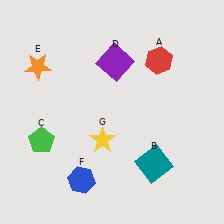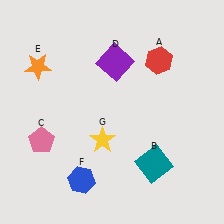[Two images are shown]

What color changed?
The pentagon (C) changed from green in Image 1 to pink in Image 2.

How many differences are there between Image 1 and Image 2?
There is 1 difference between the two images.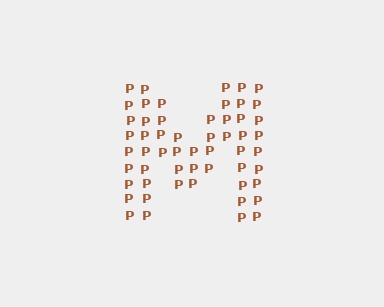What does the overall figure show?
The overall figure shows the letter M.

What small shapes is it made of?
It is made of small letter P's.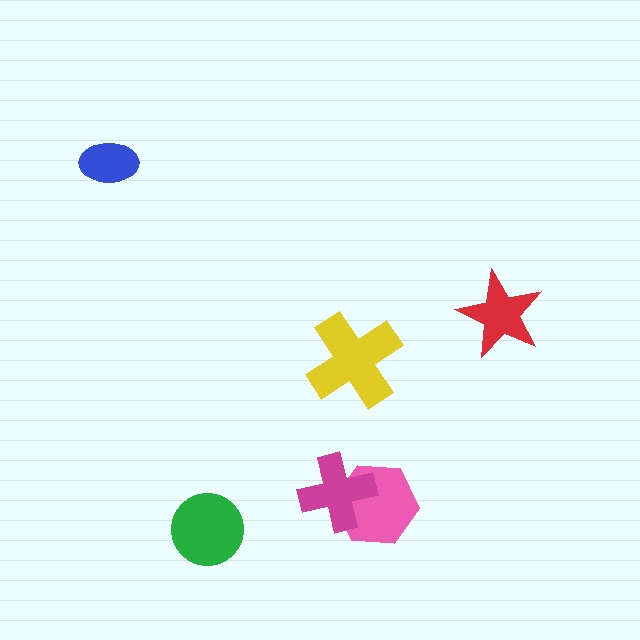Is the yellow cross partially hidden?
No, no other shape covers it.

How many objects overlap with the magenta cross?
1 object overlaps with the magenta cross.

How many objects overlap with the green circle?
0 objects overlap with the green circle.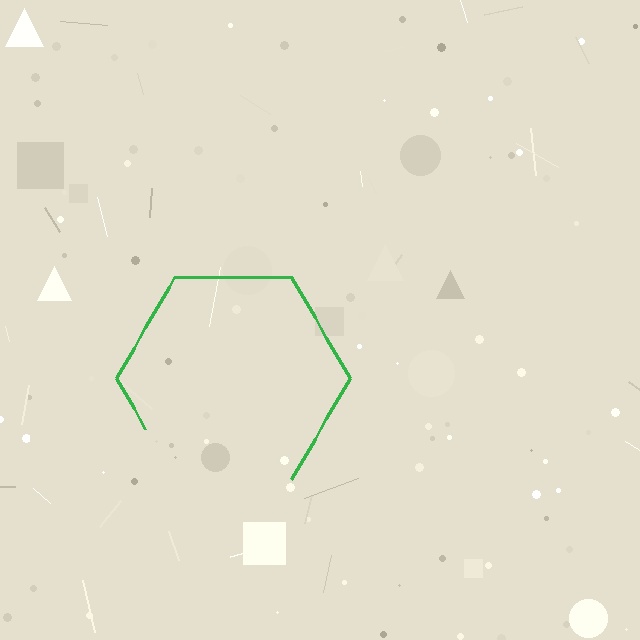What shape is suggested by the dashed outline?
The dashed outline suggests a hexagon.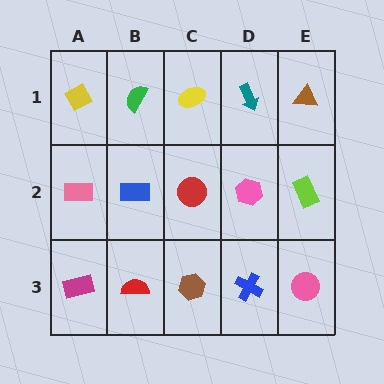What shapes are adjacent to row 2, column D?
A teal arrow (row 1, column D), a blue cross (row 3, column D), a red circle (row 2, column C), a lime rectangle (row 2, column E).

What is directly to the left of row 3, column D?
A brown hexagon.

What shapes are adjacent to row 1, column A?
A pink rectangle (row 2, column A), a green semicircle (row 1, column B).